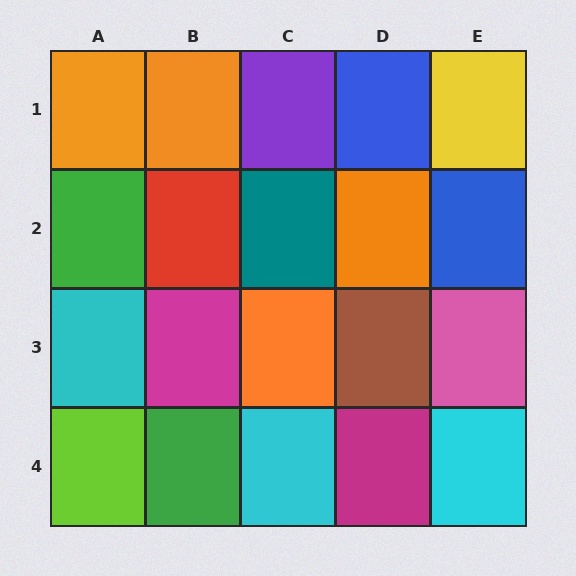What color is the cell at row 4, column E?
Cyan.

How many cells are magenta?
2 cells are magenta.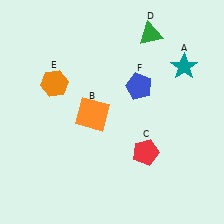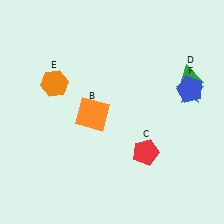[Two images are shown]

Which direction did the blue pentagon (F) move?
The blue pentagon (F) moved right.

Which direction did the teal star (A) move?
The teal star (A) moved down.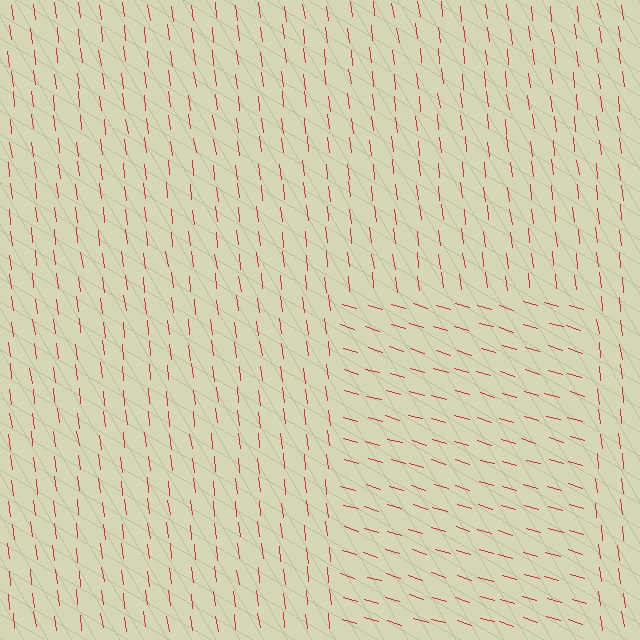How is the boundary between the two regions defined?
The boundary is defined purely by a change in line orientation (approximately 66 degrees difference). All lines are the same color and thickness.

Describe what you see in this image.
The image is filled with small red line segments. A rectangle region in the image has lines oriented differently from the surrounding lines, creating a visible texture boundary.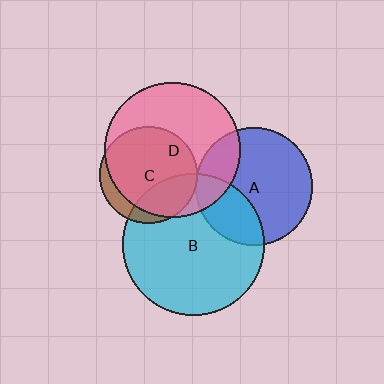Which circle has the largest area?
Circle B (cyan).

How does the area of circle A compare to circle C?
Approximately 1.4 times.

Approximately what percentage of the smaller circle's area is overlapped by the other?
Approximately 20%.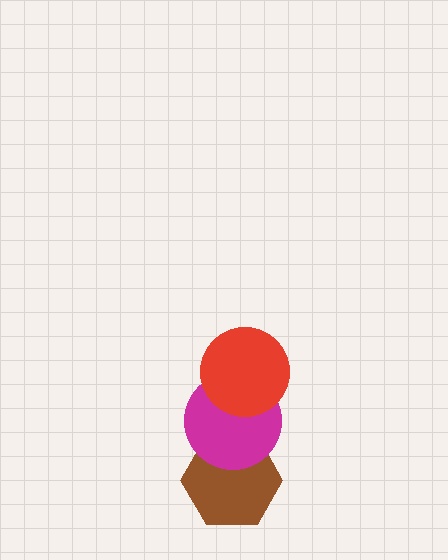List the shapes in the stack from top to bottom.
From top to bottom: the red circle, the magenta circle, the brown hexagon.